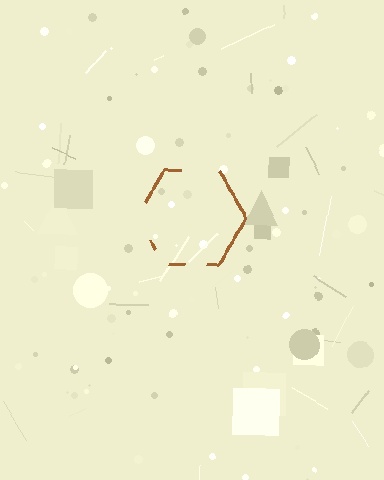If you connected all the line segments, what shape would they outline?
They would outline a hexagon.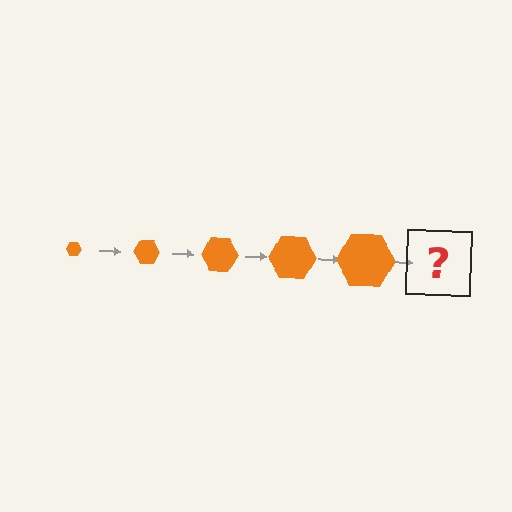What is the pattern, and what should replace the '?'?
The pattern is that the hexagon gets progressively larger each step. The '?' should be an orange hexagon, larger than the previous one.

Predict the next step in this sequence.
The next step is an orange hexagon, larger than the previous one.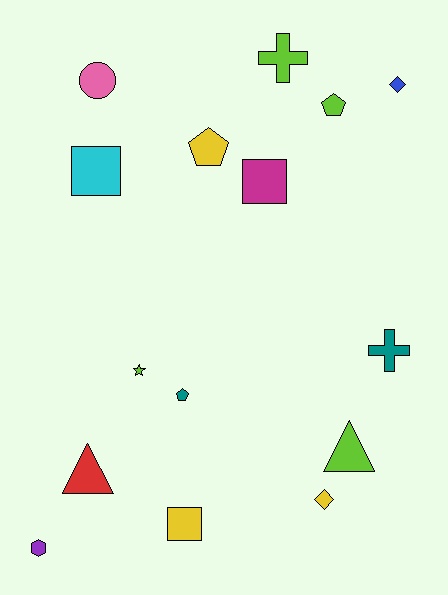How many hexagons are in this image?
There is 1 hexagon.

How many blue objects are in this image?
There is 1 blue object.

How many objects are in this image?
There are 15 objects.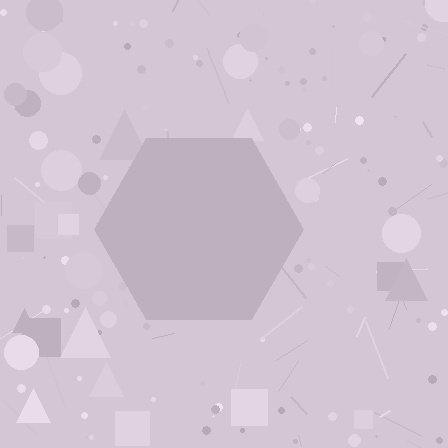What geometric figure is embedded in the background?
A hexagon is embedded in the background.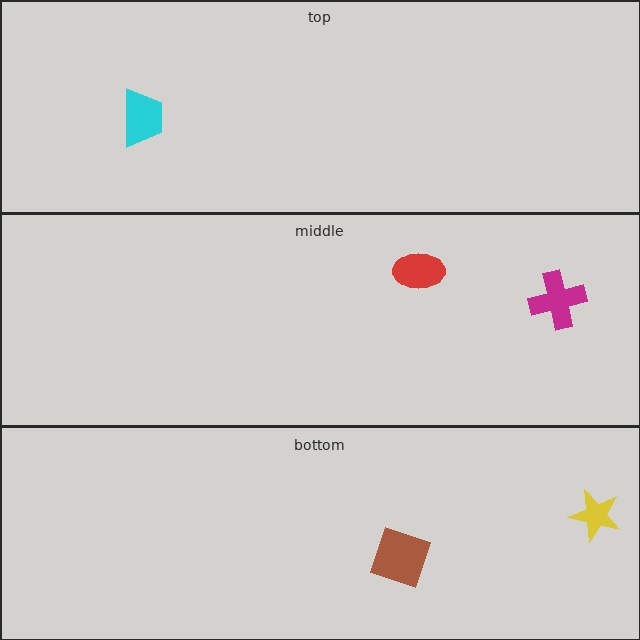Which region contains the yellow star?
The bottom region.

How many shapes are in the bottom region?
2.